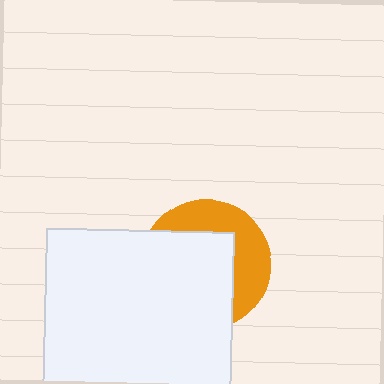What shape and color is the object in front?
The object in front is a white square.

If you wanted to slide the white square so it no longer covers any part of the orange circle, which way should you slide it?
Slide it toward the lower-left — that is the most direct way to separate the two shapes.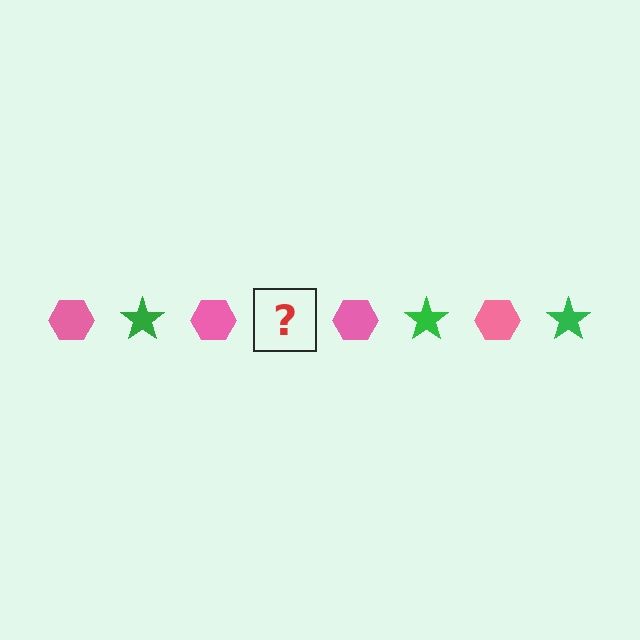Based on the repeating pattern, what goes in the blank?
The blank should be a green star.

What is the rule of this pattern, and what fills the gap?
The rule is that the pattern alternates between pink hexagon and green star. The gap should be filled with a green star.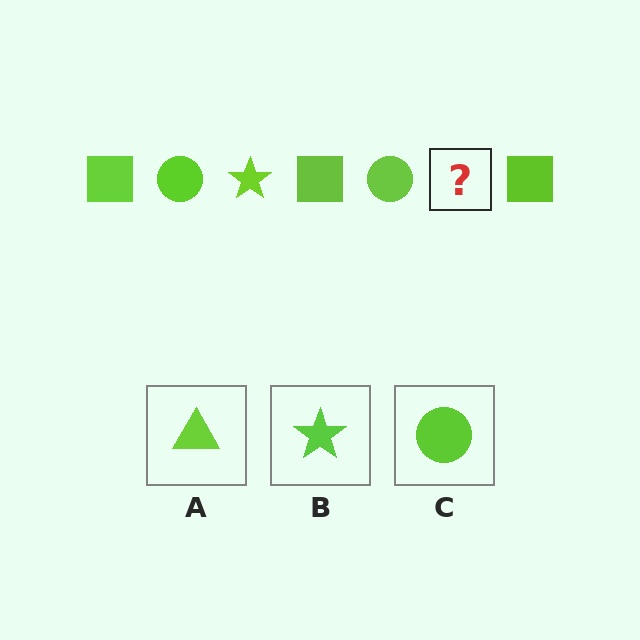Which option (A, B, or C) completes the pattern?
B.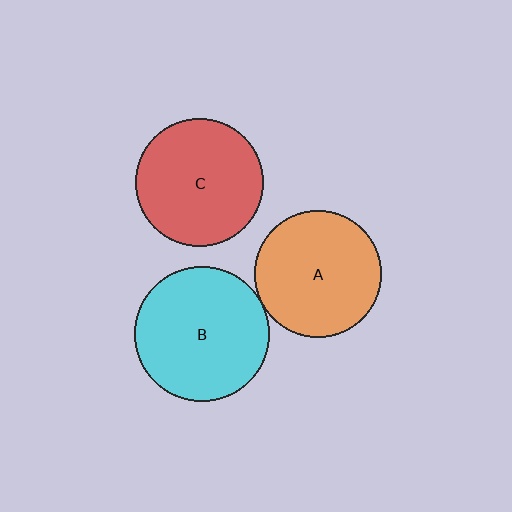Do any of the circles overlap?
No, none of the circles overlap.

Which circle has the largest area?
Circle B (cyan).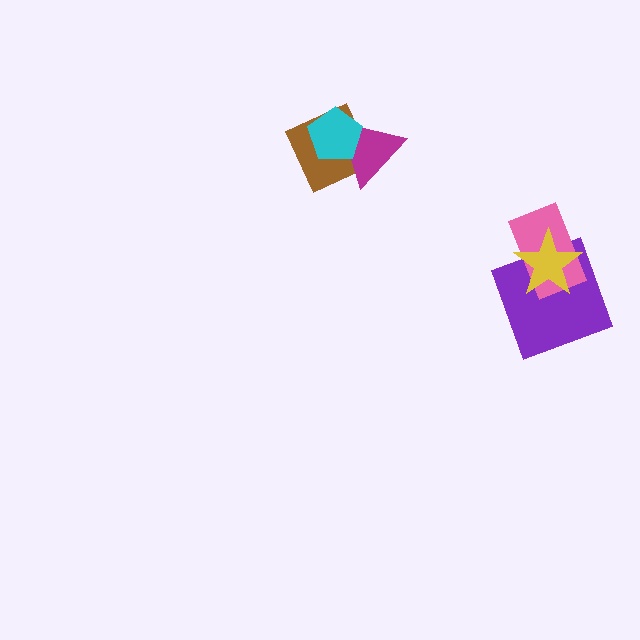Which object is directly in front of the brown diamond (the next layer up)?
The magenta triangle is directly in front of the brown diamond.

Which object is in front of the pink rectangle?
The yellow star is in front of the pink rectangle.